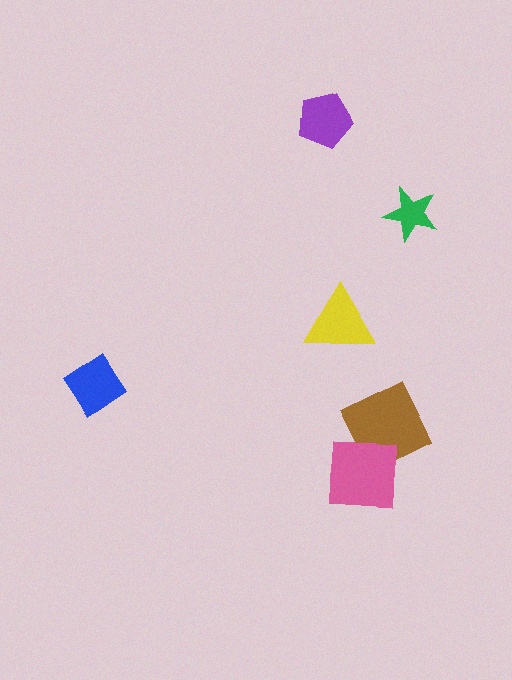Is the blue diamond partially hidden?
No, no other shape covers it.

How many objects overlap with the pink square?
1 object overlaps with the pink square.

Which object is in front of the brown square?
The pink square is in front of the brown square.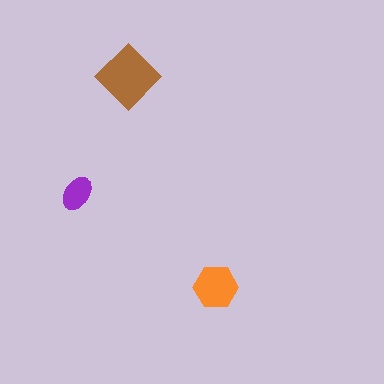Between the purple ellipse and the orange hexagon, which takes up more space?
The orange hexagon.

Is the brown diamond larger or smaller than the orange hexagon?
Larger.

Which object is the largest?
The brown diamond.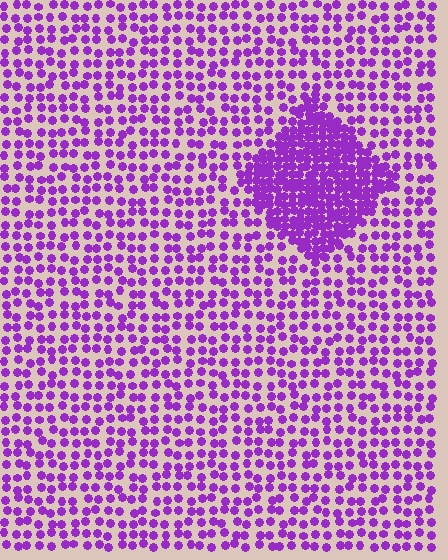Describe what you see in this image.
The image contains small purple elements arranged at two different densities. A diamond-shaped region is visible where the elements are more densely packed than the surrounding area.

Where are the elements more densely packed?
The elements are more densely packed inside the diamond boundary.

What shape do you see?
I see a diamond.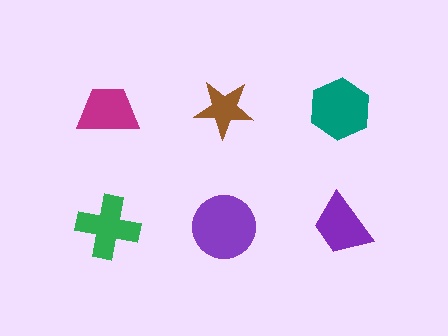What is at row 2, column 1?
A green cross.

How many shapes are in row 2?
3 shapes.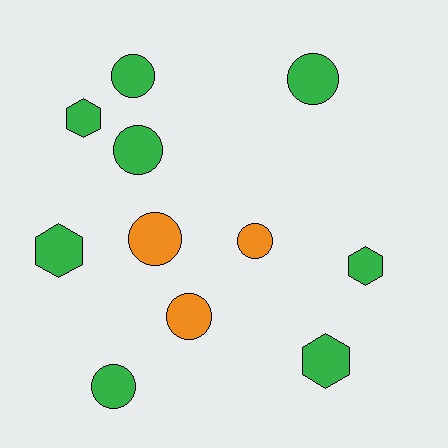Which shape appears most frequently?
Circle, with 7 objects.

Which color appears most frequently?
Green, with 8 objects.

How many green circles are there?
There are 4 green circles.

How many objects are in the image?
There are 11 objects.